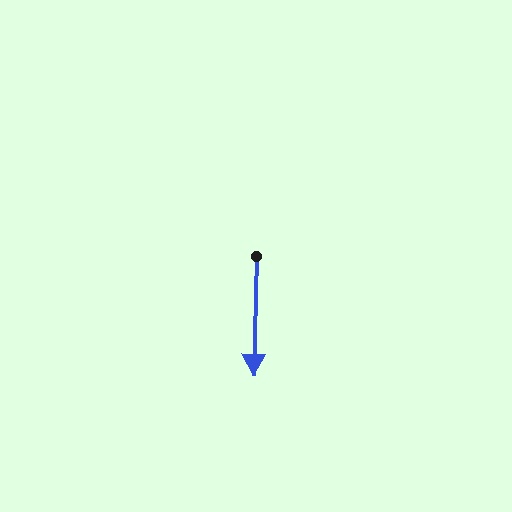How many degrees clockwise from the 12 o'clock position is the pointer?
Approximately 181 degrees.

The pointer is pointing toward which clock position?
Roughly 6 o'clock.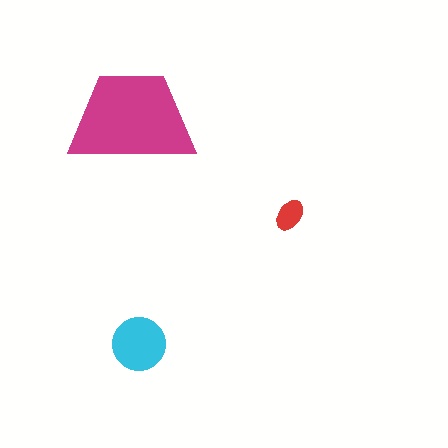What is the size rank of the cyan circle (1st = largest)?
2nd.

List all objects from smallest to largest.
The red ellipse, the cyan circle, the magenta trapezoid.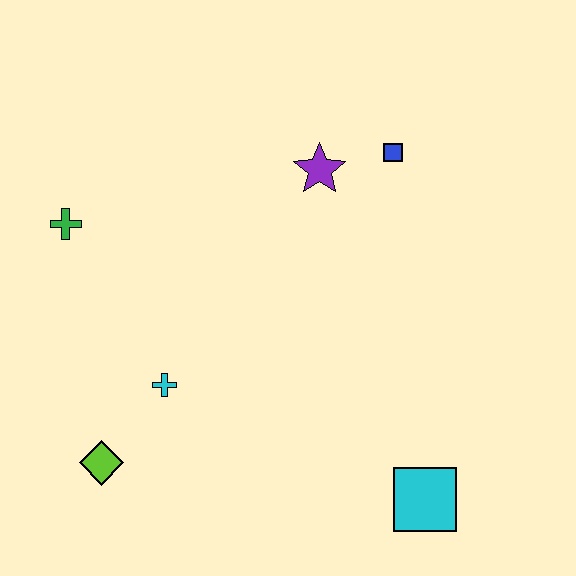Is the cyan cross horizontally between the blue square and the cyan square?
No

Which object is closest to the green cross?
The cyan cross is closest to the green cross.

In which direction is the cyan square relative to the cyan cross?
The cyan square is to the right of the cyan cross.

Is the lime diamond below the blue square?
Yes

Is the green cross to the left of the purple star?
Yes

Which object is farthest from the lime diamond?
The blue square is farthest from the lime diamond.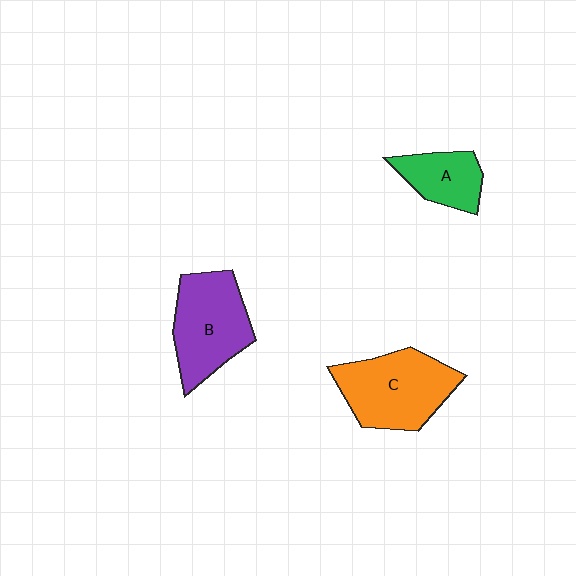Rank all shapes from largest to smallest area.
From largest to smallest: C (orange), B (purple), A (green).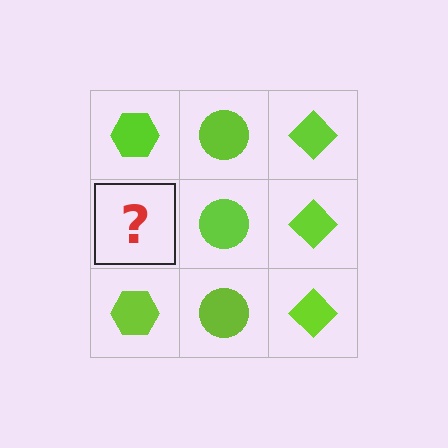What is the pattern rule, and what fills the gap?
The rule is that each column has a consistent shape. The gap should be filled with a lime hexagon.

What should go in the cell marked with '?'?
The missing cell should contain a lime hexagon.